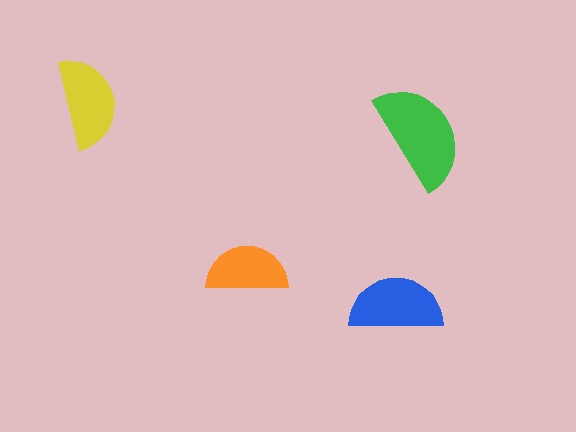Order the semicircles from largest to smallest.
the green one, the blue one, the yellow one, the orange one.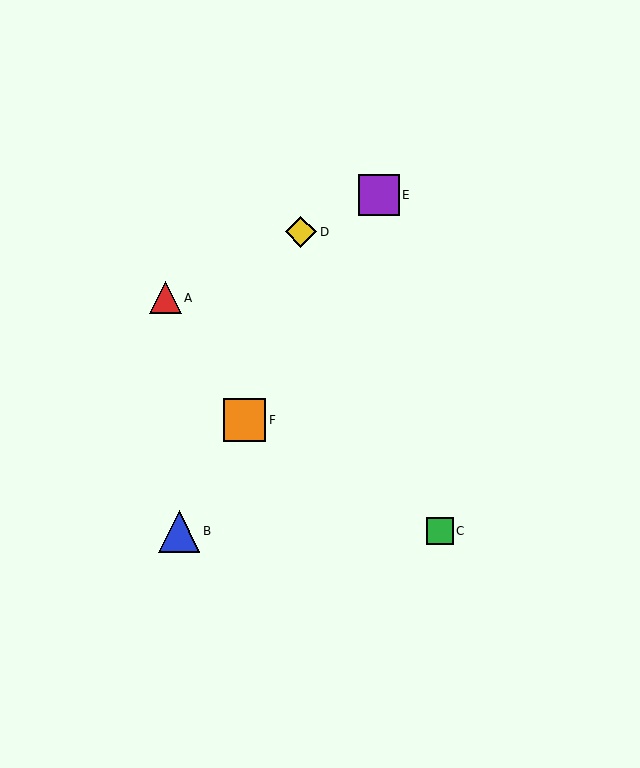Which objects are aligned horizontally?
Objects B, C are aligned horizontally.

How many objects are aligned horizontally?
2 objects (B, C) are aligned horizontally.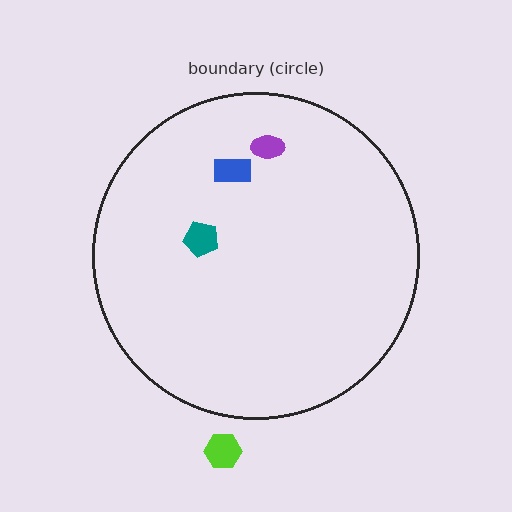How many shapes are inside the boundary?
3 inside, 1 outside.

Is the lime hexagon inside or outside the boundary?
Outside.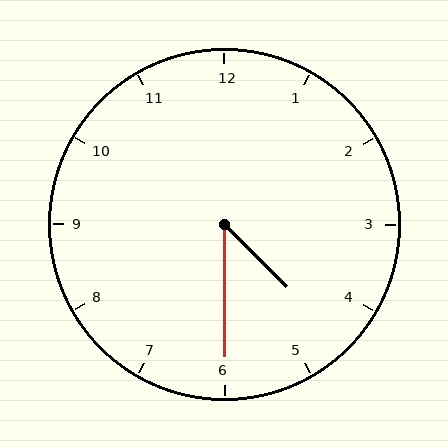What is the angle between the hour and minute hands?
Approximately 45 degrees.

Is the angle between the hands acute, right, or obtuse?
It is acute.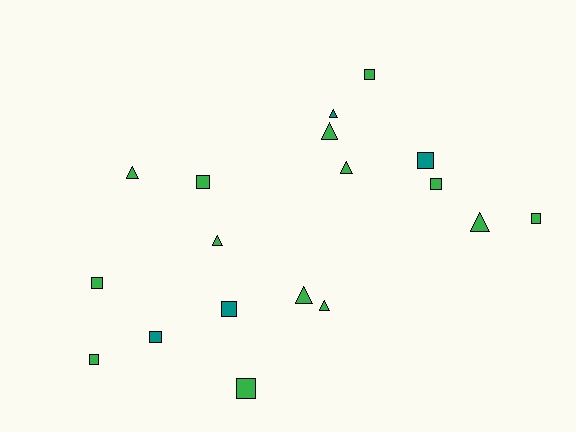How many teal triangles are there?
There is 1 teal triangle.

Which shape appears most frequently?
Square, with 10 objects.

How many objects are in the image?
There are 18 objects.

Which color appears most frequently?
Green, with 14 objects.